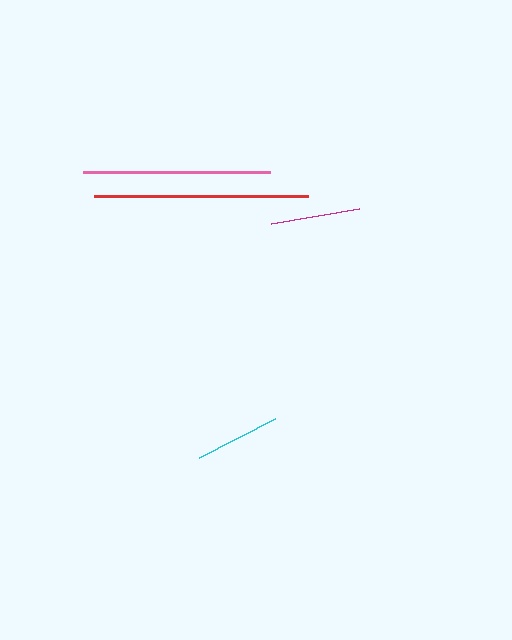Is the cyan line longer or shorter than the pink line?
The pink line is longer than the cyan line.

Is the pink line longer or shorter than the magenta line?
The pink line is longer than the magenta line.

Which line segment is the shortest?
The cyan line is the shortest at approximately 85 pixels.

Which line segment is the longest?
The red line is the longest at approximately 214 pixels.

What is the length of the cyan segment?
The cyan segment is approximately 85 pixels long.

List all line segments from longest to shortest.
From longest to shortest: red, pink, magenta, cyan.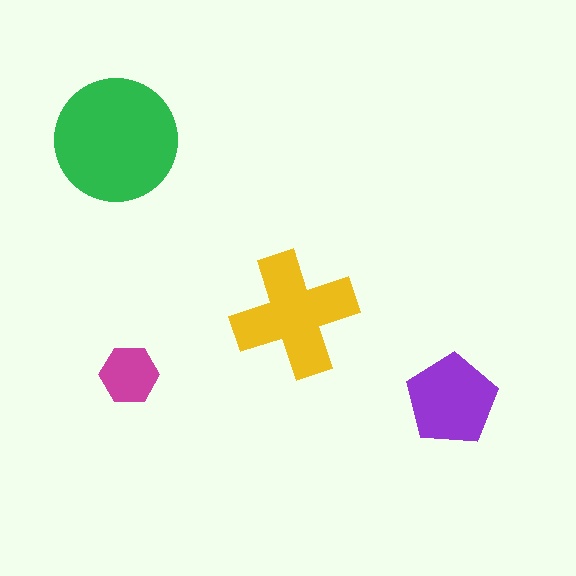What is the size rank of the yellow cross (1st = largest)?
2nd.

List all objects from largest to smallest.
The green circle, the yellow cross, the purple pentagon, the magenta hexagon.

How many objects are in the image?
There are 4 objects in the image.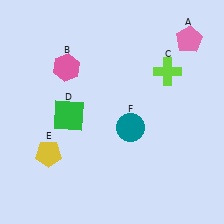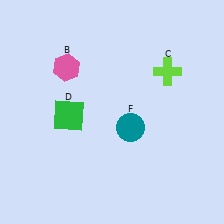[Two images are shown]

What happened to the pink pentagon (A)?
The pink pentagon (A) was removed in Image 2. It was in the top-right area of Image 1.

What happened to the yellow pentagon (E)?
The yellow pentagon (E) was removed in Image 2. It was in the bottom-left area of Image 1.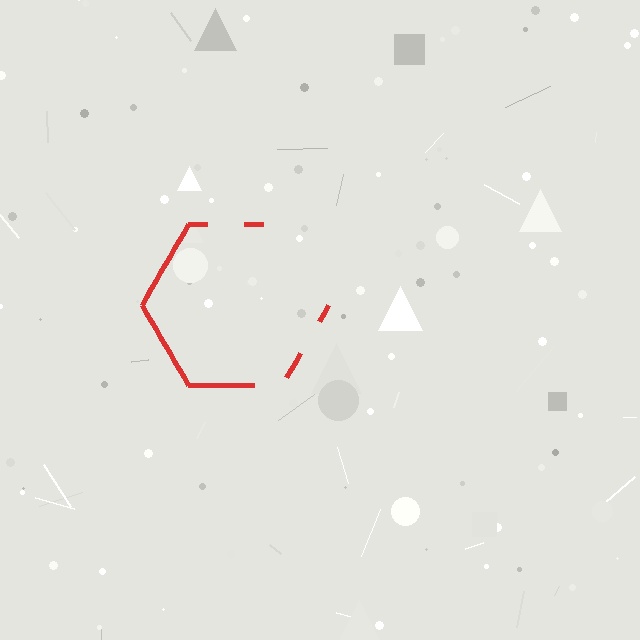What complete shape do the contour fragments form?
The contour fragments form a hexagon.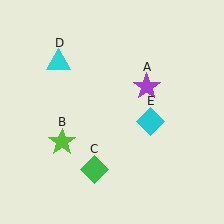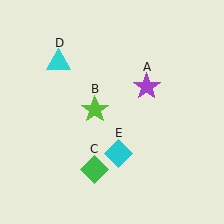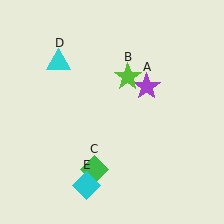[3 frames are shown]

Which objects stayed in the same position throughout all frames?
Purple star (object A) and green diamond (object C) and cyan triangle (object D) remained stationary.